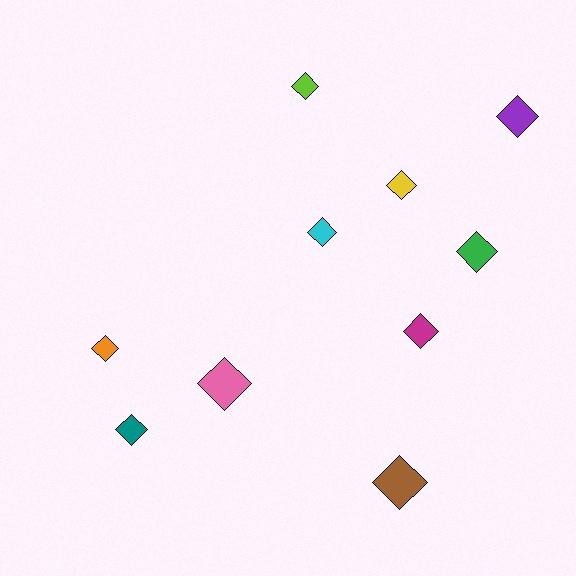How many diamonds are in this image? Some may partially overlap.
There are 10 diamonds.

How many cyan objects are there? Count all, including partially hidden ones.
There is 1 cyan object.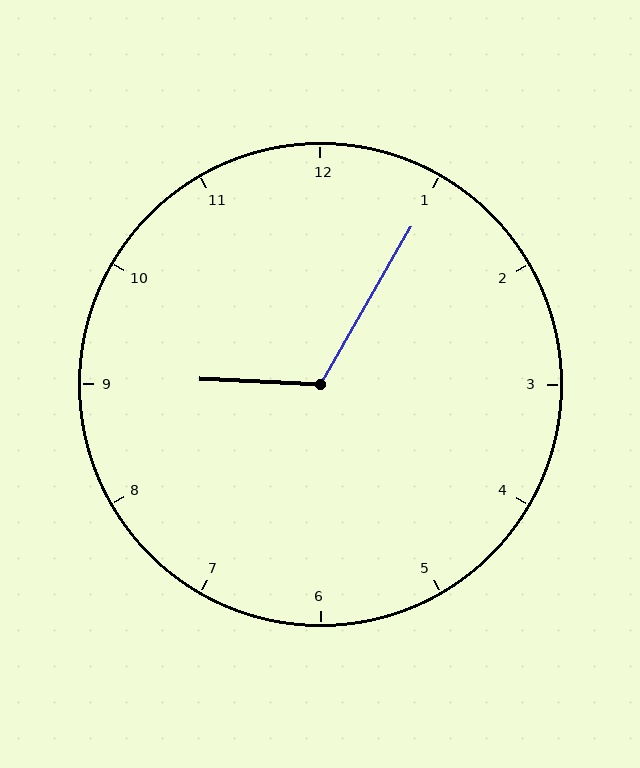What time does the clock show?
9:05.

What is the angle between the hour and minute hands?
Approximately 118 degrees.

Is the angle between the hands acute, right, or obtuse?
It is obtuse.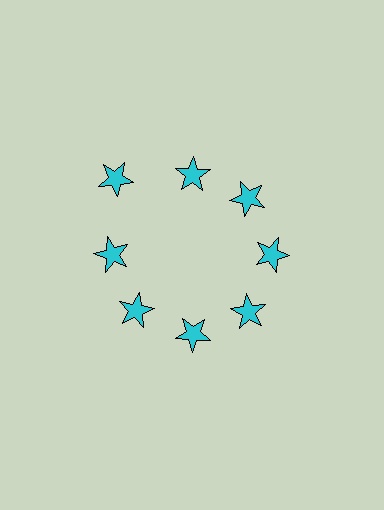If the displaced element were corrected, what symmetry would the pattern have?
It would have 8-fold rotational symmetry — the pattern would map onto itself every 45 degrees.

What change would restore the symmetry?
The symmetry would be restored by moving it inward, back onto the ring so that all 8 stars sit at equal angles and equal distance from the center.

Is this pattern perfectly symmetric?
No. The 8 cyan stars are arranged in a ring, but one element near the 10 o'clock position is pushed outward from the center, breaking the 8-fold rotational symmetry.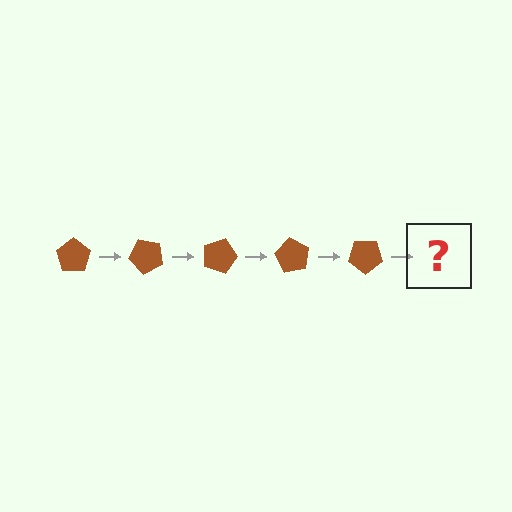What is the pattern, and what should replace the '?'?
The pattern is that the pentagon rotates 45 degrees each step. The '?' should be a brown pentagon rotated 225 degrees.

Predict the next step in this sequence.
The next step is a brown pentagon rotated 225 degrees.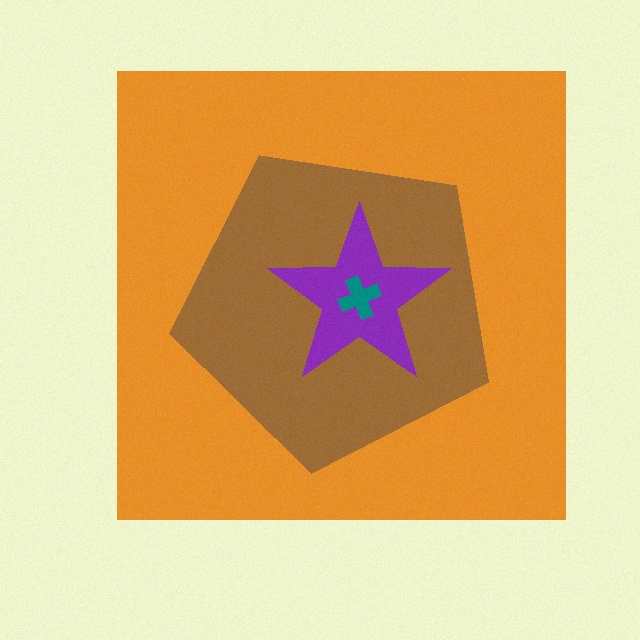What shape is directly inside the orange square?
The brown pentagon.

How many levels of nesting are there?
4.